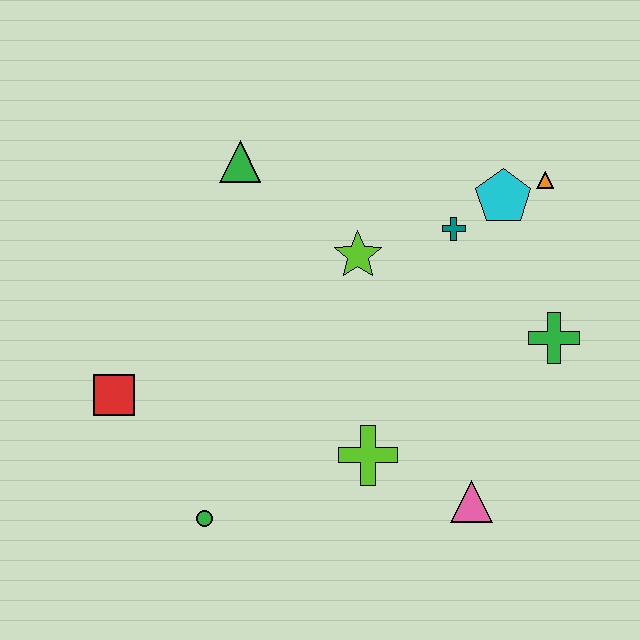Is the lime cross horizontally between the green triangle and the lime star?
No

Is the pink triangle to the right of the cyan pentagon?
No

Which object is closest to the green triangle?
The lime star is closest to the green triangle.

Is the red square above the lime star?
No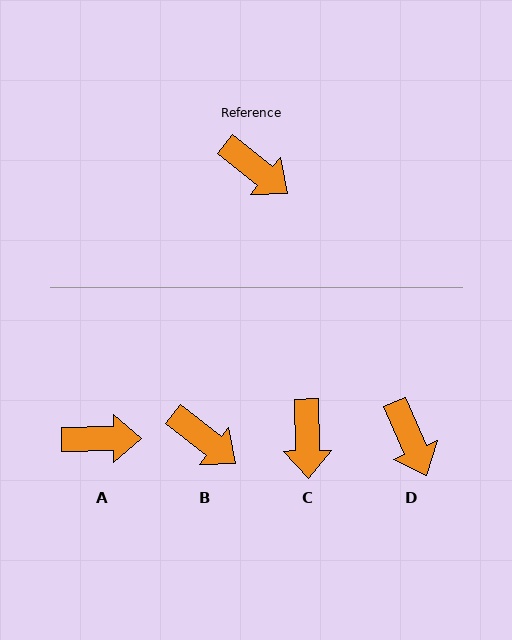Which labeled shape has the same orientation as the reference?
B.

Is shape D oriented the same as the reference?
No, it is off by about 29 degrees.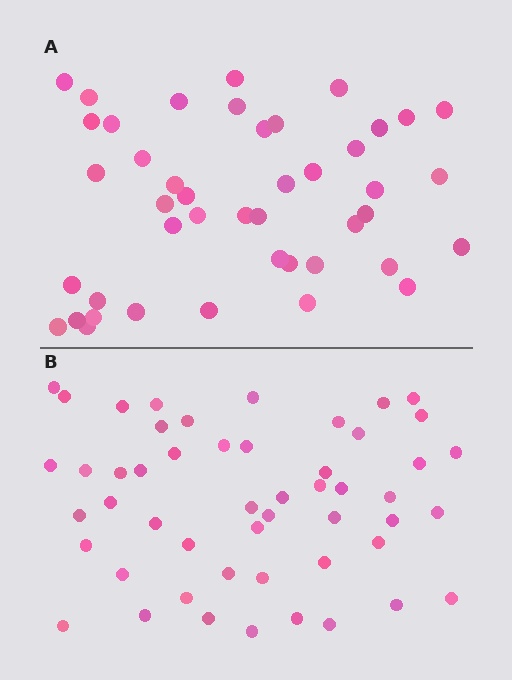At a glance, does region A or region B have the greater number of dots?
Region B (the bottom region) has more dots.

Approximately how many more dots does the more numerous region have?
Region B has roughly 8 or so more dots than region A.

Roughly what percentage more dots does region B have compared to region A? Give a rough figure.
About 15% more.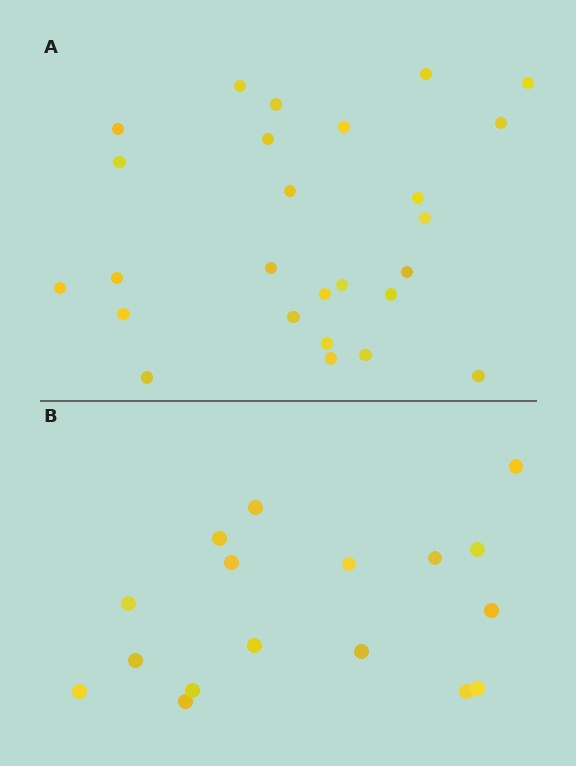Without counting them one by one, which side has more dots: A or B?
Region A (the top region) has more dots.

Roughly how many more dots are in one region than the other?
Region A has roughly 8 or so more dots than region B.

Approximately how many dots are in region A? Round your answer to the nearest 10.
About 30 dots. (The exact count is 26, which rounds to 30.)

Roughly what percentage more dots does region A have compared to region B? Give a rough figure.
About 55% more.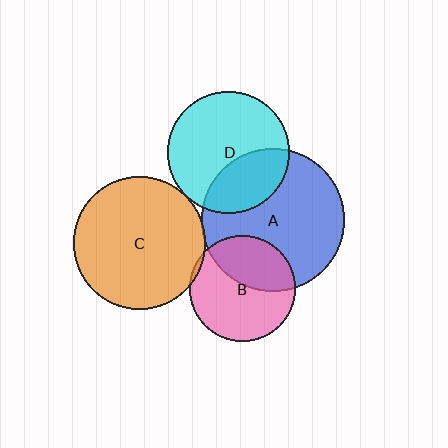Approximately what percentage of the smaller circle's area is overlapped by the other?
Approximately 30%.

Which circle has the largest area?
Circle A (blue).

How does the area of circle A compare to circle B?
Approximately 1.8 times.